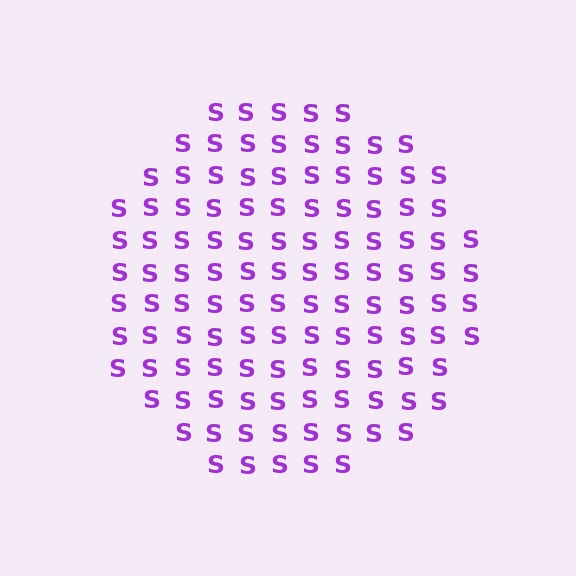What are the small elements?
The small elements are letter S's.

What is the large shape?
The large shape is a circle.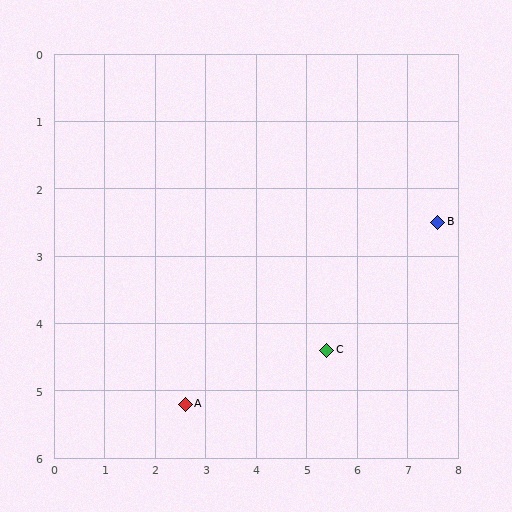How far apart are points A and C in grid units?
Points A and C are about 2.9 grid units apart.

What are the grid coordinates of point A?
Point A is at approximately (2.6, 5.2).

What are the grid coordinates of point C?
Point C is at approximately (5.4, 4.4).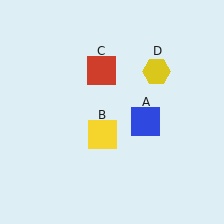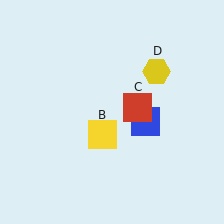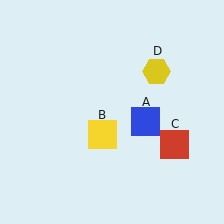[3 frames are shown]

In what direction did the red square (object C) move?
The red square (object C) moved down and to the right.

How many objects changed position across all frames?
1 object changed position: red square (object C).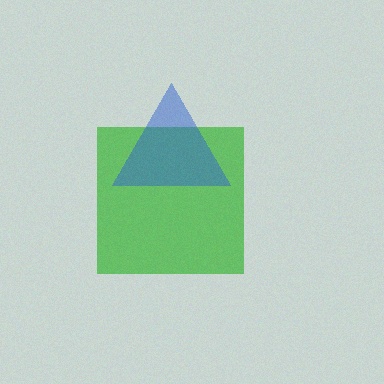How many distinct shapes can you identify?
There are 2 distinct shapes: a green square, a blue triangle.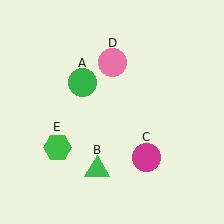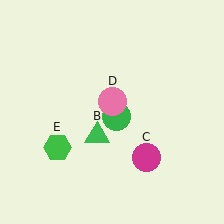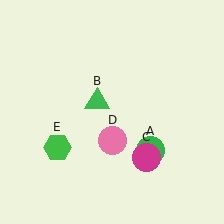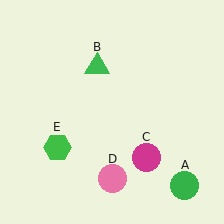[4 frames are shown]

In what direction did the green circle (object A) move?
The green circle (object A) moved down and to the right.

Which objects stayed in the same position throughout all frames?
Magenta circle (object C) and green hexagon (object E) remained stationary.